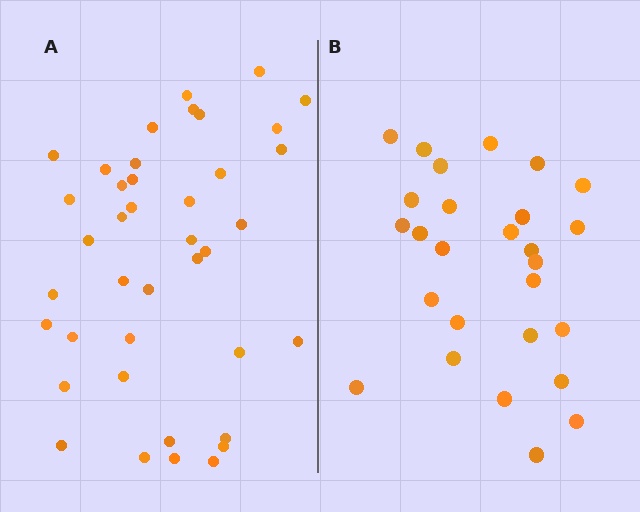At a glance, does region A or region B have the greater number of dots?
Region A (the left region) has more dots.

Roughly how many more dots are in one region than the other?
Region A has approximately 15 more dots than region B.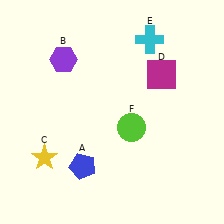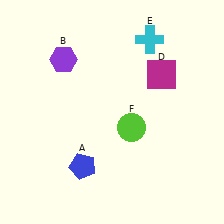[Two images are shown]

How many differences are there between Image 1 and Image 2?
There is 1 difference between the two images.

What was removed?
The yellow star (C) was removed in Image 2.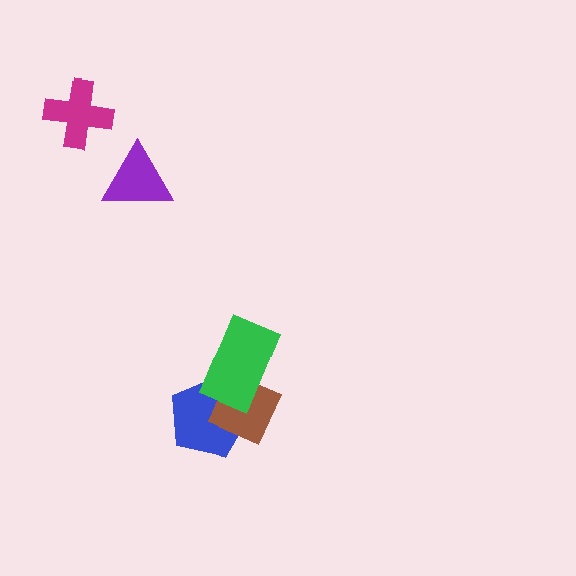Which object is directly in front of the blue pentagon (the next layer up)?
The brown diamond is directly in front of the blue pentagon.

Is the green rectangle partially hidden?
No, no other shape covers it.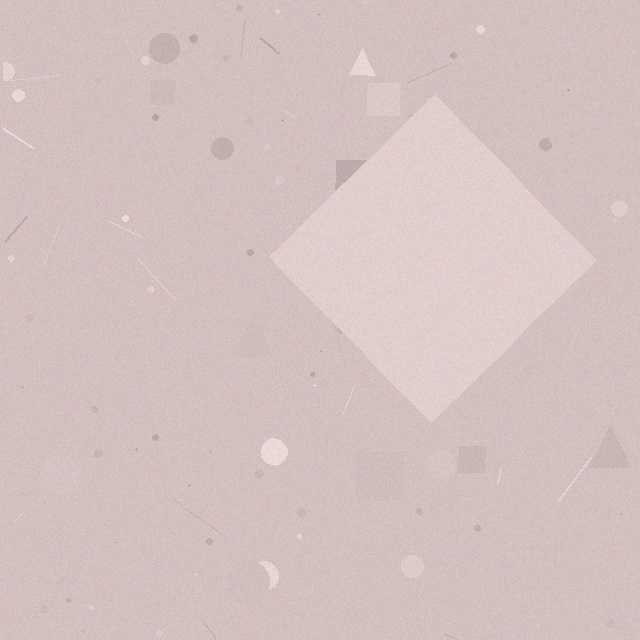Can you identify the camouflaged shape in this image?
The camouflaged shape is a diamond.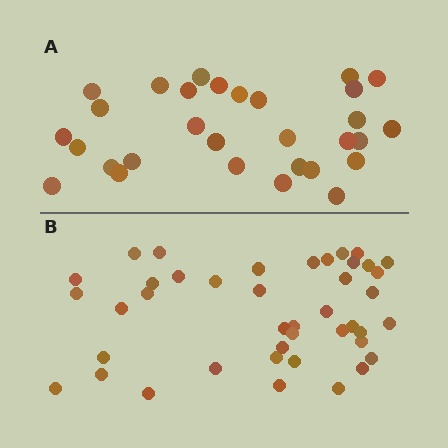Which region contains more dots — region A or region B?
Region B (the bottom region) has more dots.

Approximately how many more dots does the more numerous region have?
Region B has roughly 12 or so more dots than region A.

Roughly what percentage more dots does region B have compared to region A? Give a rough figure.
About 40% more.